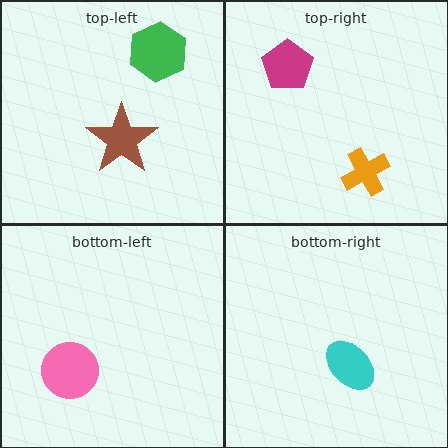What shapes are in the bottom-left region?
The pink circle.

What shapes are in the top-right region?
The orange cross, the magenta pentagon.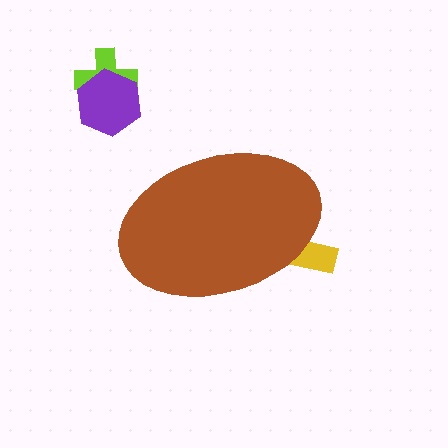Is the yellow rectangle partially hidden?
Yes, the yellow rectangle is partially hidden behind the brown ellipse.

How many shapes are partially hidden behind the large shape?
1 shape is partially hidden.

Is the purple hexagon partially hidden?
No, the purple hexagon is fully visible.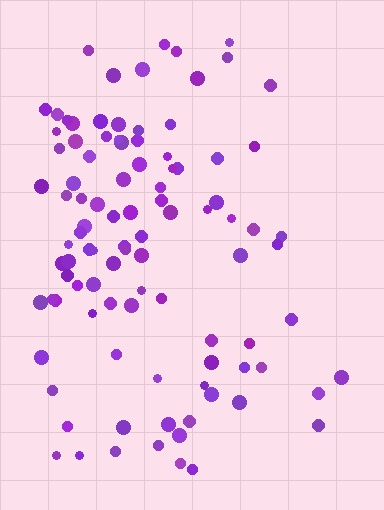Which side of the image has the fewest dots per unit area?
The right.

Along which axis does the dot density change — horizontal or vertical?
Horizontal.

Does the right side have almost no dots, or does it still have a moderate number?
Still a moderate number, just noticeably fewer than the left.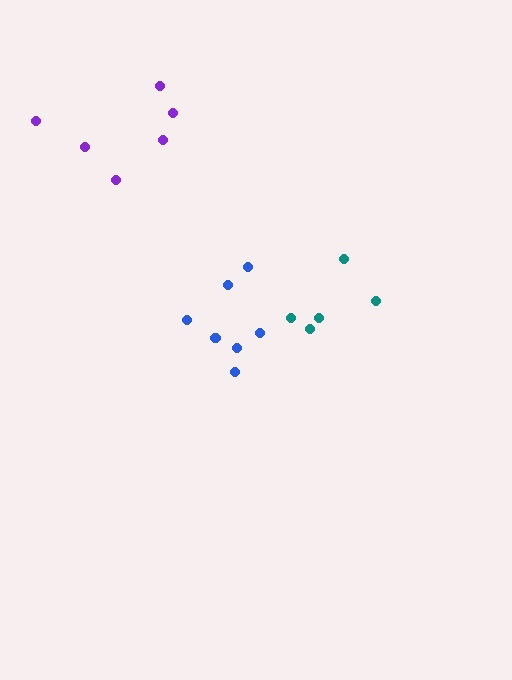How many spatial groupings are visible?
There are 3 spatial groupings.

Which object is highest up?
The purple cluster is topmost.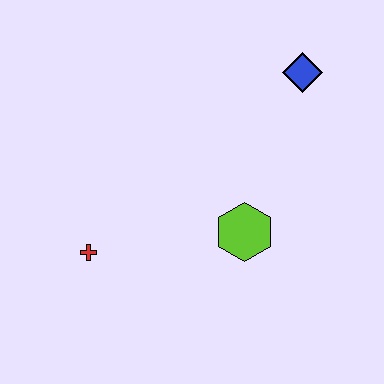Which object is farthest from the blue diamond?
The red cross is farthest from the blue diamond.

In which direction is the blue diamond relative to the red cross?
The blue diamond is to the right of the red cross.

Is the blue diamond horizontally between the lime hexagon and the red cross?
No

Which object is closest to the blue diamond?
The lime hexagon is closest to the blue diamond.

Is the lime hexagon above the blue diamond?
No